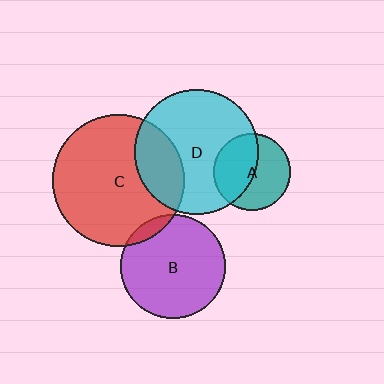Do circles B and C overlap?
Yes.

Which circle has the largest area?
Circle C (red).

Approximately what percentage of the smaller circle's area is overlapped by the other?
Approximately 5%.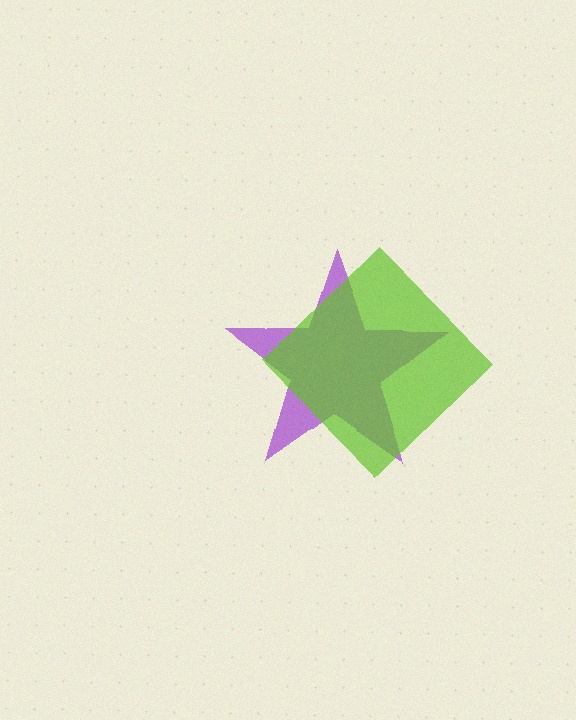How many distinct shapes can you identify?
There are 2 distinct shapes: a purple star, a lime diamond.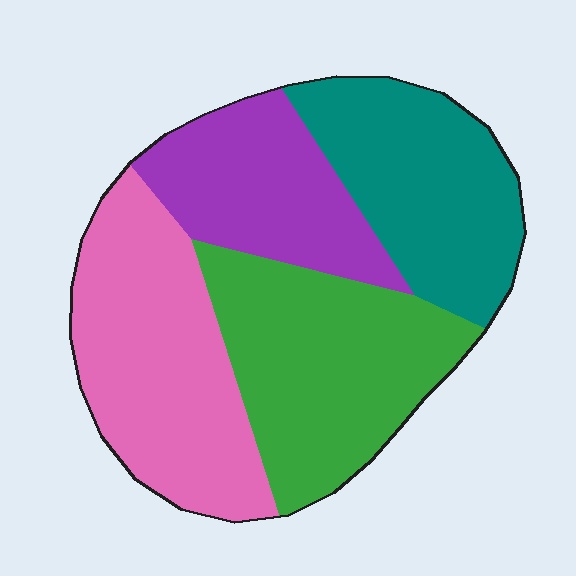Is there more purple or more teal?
Teal.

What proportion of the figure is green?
Green takes up between a quarter and a half of the figure.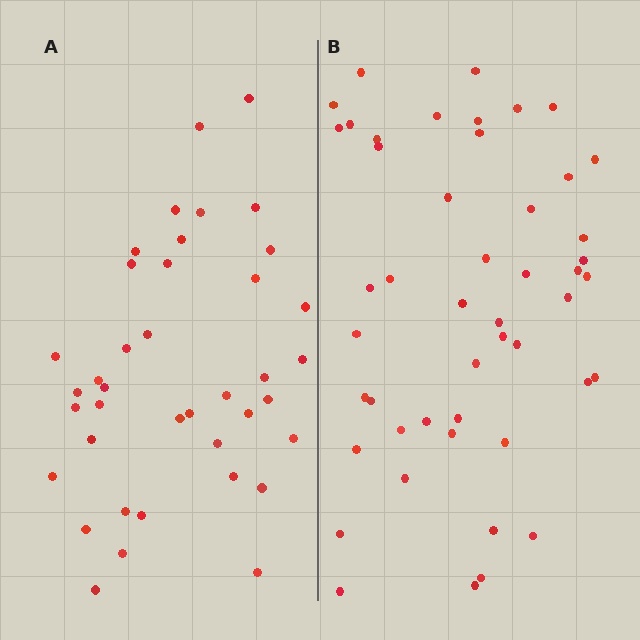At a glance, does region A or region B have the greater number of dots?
Region B (the right region) has more dots.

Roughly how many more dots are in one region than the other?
Region B has roughly 8 or so more dots than region A.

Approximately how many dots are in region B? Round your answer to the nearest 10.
About 50 dots. (The exact count is 48, which rounds to 50.)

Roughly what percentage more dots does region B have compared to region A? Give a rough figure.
About 25% more.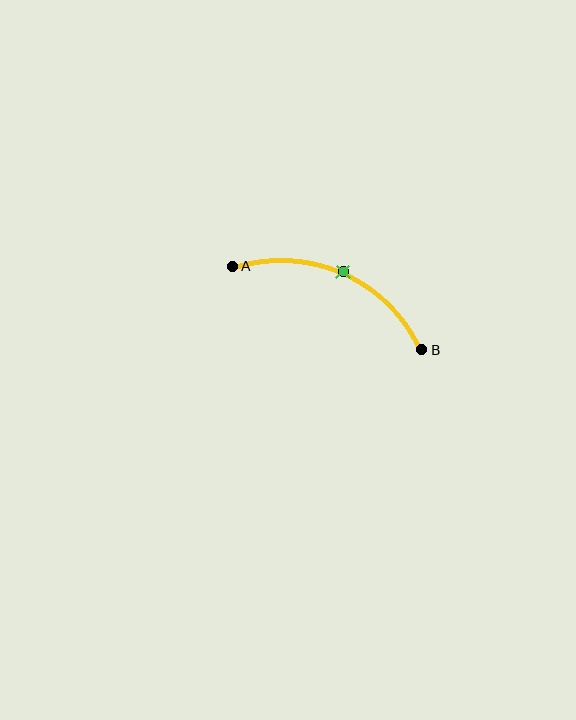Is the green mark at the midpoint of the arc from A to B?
Yes. The green mark lies on the arc at equal arc-length from both A and B — it is the arc midpoint.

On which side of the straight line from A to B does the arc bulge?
The arc bulges above the straight line connecting A and B.